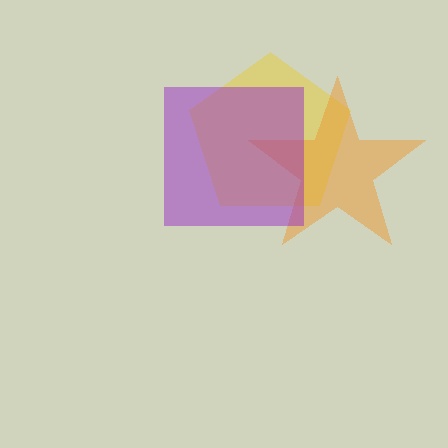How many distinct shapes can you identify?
There are 3 distinct shapes: a yellow pentagon, an orange star, a purple square.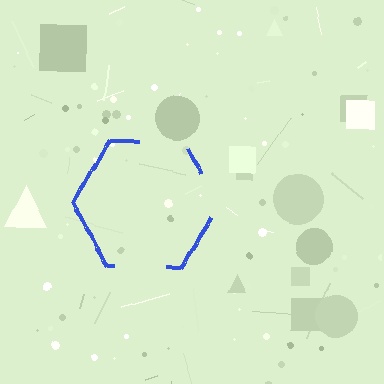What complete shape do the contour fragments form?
The contour fragments form a hexagon.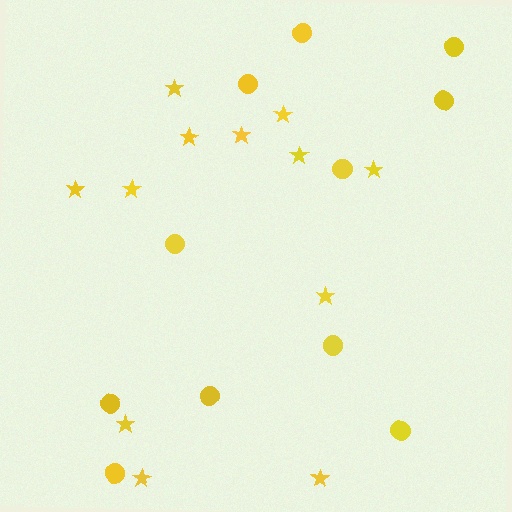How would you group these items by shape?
There are 2 groups: one group of stars (12) and one group of circles (11).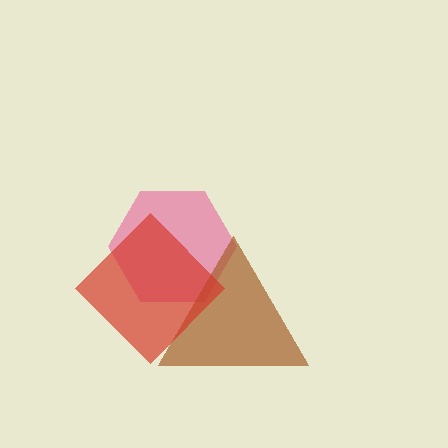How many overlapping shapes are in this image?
There are 3 overlapping shapes in the image.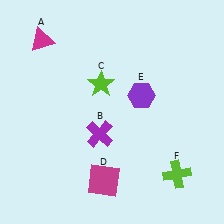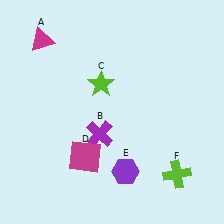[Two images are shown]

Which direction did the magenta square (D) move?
The magenta square (D) moved up.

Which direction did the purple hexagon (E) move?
The purple hexagon (E) moved down.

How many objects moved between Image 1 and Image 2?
2 objects moved between the two images.